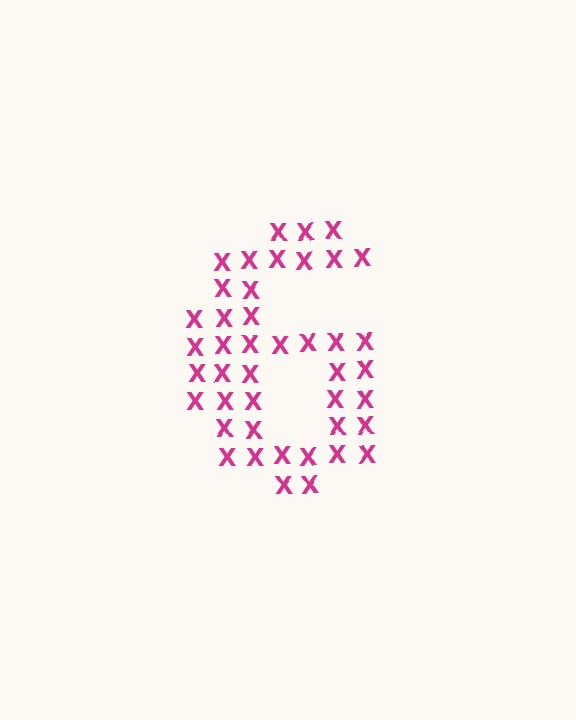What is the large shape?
The large shape is the digit 6.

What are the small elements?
The small elements are letter X's.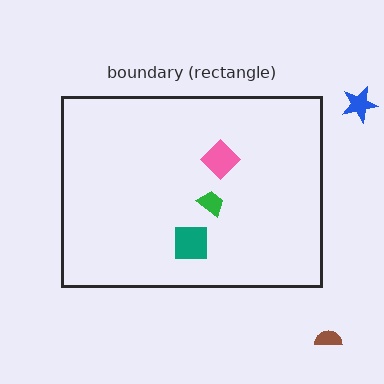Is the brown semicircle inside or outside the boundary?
Outside.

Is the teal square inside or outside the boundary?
Inside.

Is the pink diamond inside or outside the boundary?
Inside.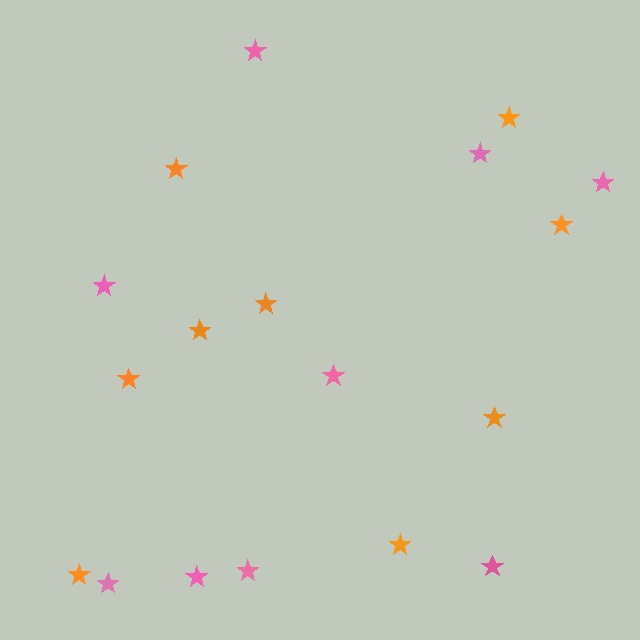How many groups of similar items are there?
There are 2 groups: one group of pink stars (9) and one group of orange stars (9).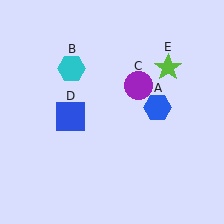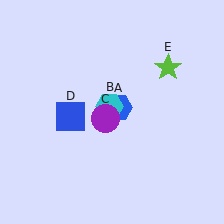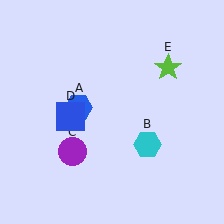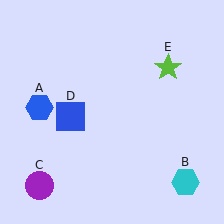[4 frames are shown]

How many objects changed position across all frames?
3 objects changed position: blue hexagon (object A), cyan hexagon (object B), purple circle (object C).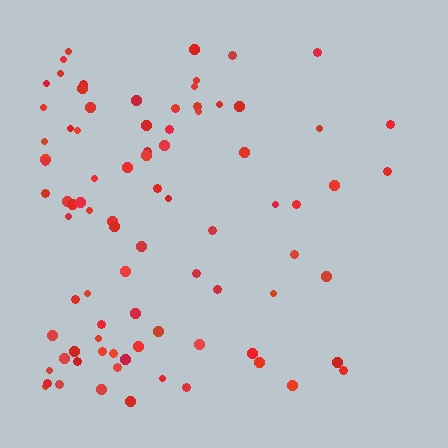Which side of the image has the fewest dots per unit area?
The right.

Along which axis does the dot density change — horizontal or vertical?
Horizontal.